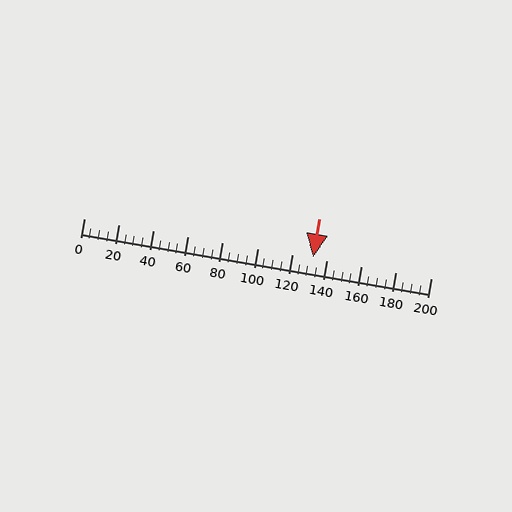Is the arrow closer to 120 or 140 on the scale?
The arrow is closer to 140.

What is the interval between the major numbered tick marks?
The major tick marks are spaced 20 units apart.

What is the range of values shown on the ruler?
The ruler shows values from 0 to 200.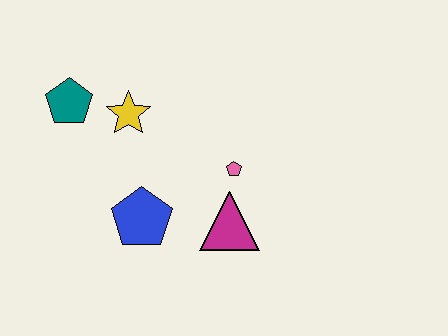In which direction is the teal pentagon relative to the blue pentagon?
The teal pentagon is above the blue pentagon.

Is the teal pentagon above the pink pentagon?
Yes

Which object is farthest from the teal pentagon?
The magenta triangle is farthest from the teal pentagon.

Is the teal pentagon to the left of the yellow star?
Yes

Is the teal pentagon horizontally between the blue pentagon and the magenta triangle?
No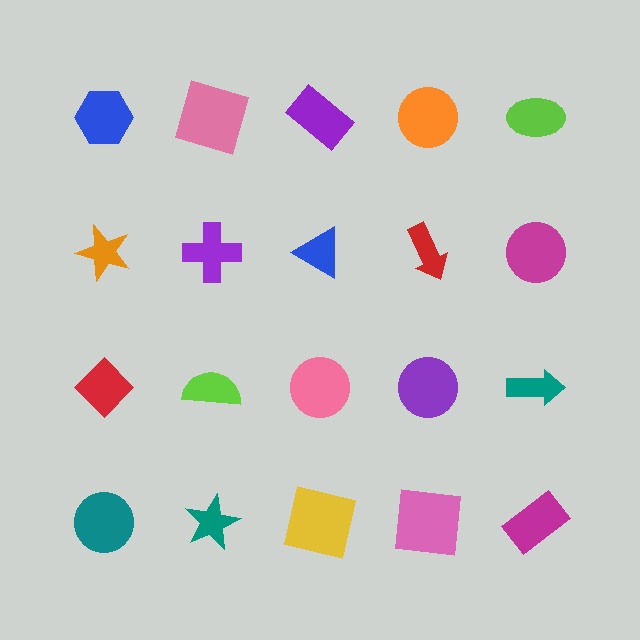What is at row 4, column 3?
A yellow square.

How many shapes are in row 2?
5 shapes.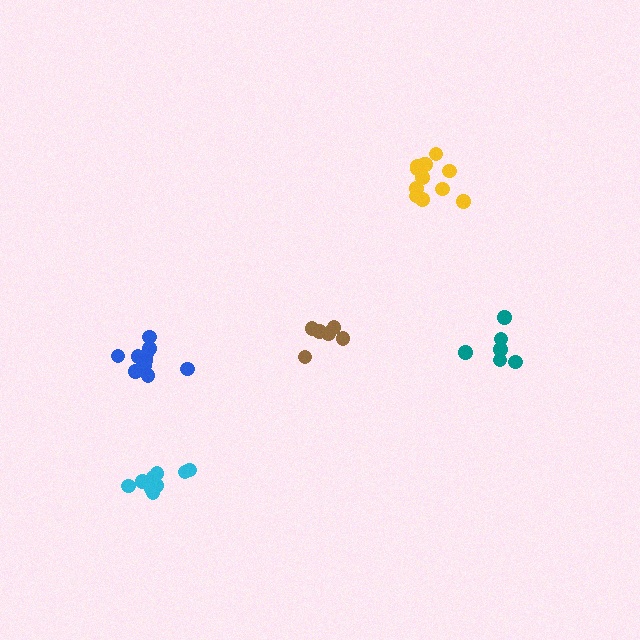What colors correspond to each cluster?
The clusters are colored: yellow, cyan, blue, brown, teal.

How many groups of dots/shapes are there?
There are 5 groups.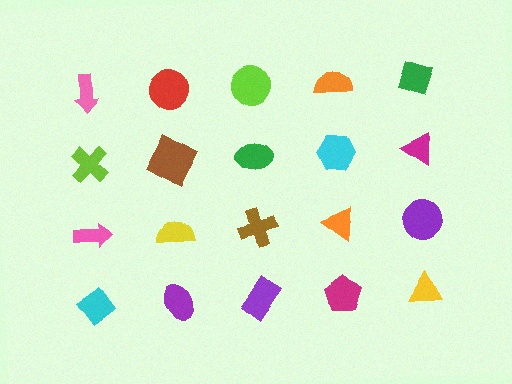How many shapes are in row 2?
5 shapes.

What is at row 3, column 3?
A brown cross.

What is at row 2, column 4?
A cyan hexagon.